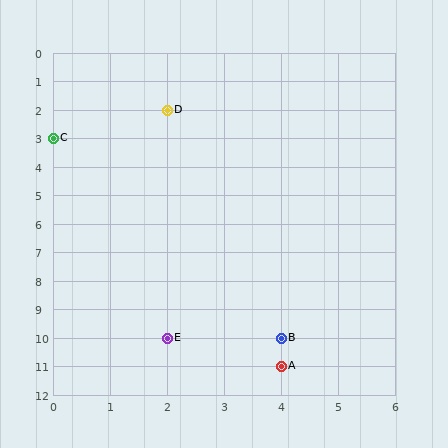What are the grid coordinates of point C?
Point C is at grid coordinates (0, 3).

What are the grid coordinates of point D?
Point D is at grid coordinates (2, 2).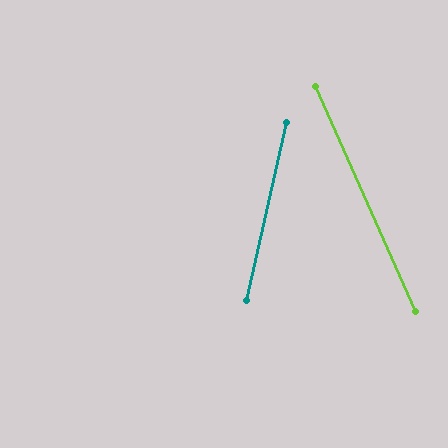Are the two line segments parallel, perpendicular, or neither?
Neither parallel nor perpendicular — they differ by about 37°.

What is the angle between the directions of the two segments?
Approximately 37 degrees.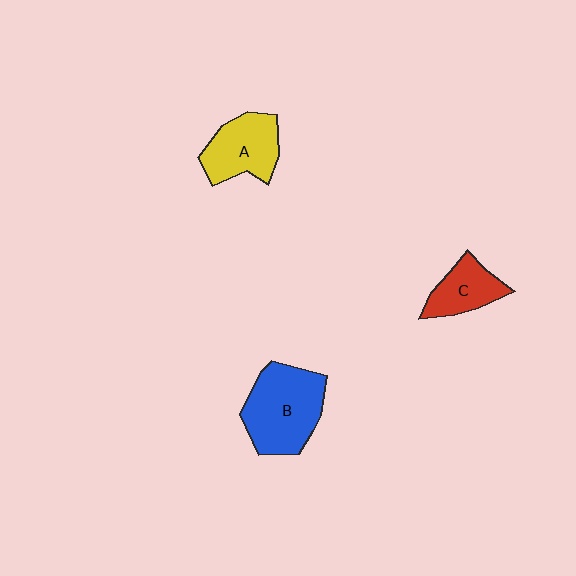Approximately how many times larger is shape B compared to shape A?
Approximately 1.4 times.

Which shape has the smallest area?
Shape C (red).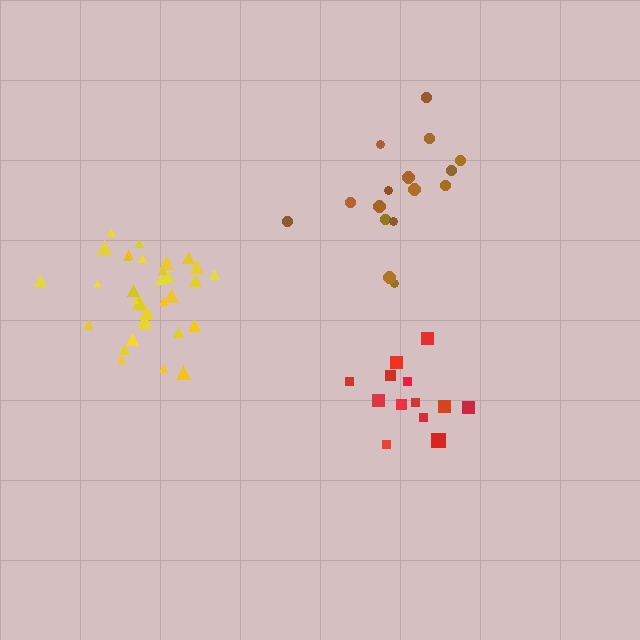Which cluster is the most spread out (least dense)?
Brown.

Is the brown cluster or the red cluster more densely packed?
Red.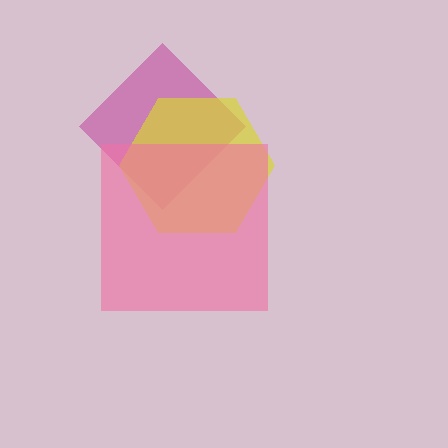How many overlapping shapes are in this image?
There are 3 overlapping shapes in the image.